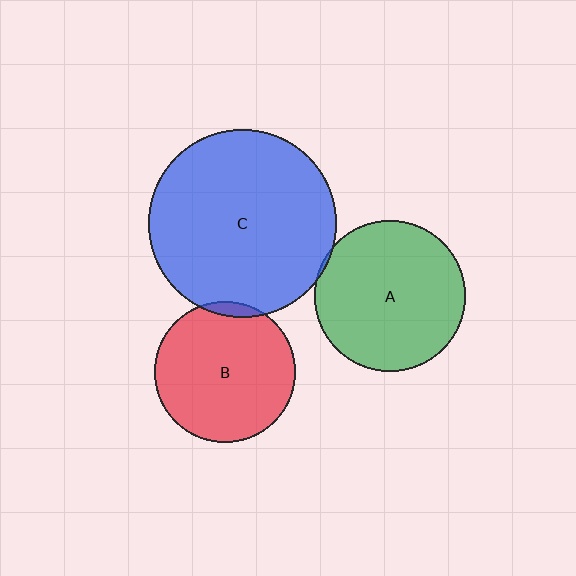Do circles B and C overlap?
Yes.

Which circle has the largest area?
Circle C (blue).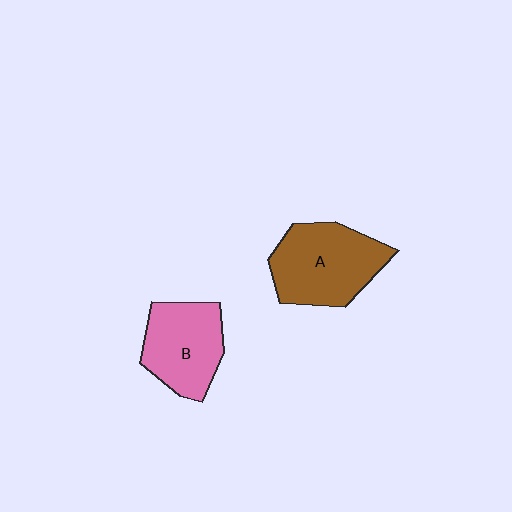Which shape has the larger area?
Shape A (brown).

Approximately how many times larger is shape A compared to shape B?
Approximately 1.2 times.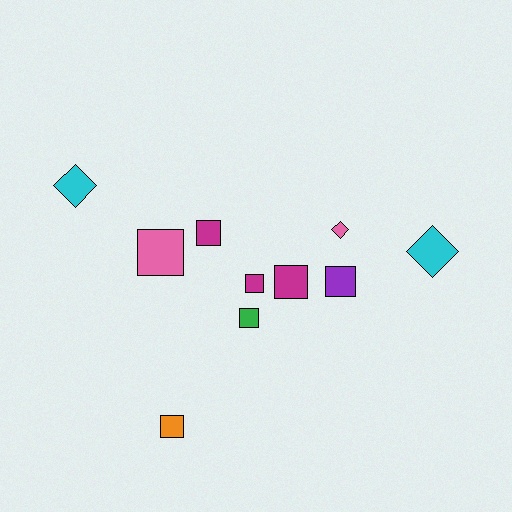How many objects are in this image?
There are 10 objects.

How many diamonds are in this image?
There are 3 diamonds.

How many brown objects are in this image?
There are no brown objects.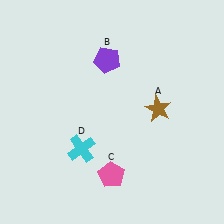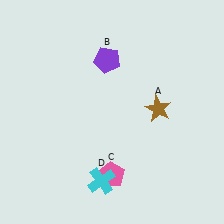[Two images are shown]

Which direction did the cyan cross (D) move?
The cyan cross (D) moved down.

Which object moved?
The cyan cross (D) moved down.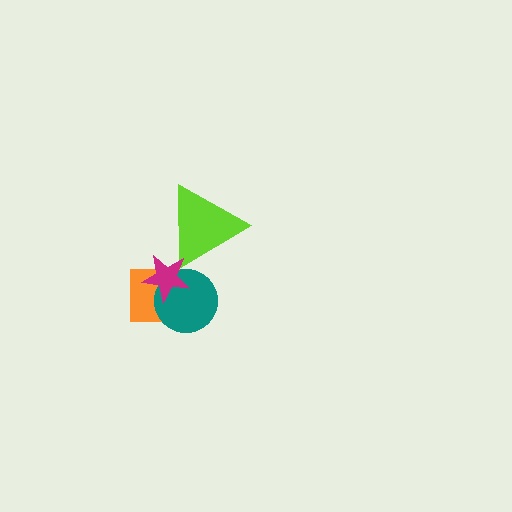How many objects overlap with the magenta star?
3 objects overlap with the magenta star.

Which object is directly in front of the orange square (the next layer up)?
The teal circle is directly in front of the orange square.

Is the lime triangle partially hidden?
Yes, it is partially covered by another shape.